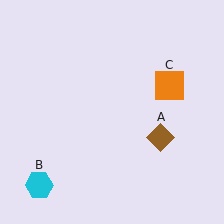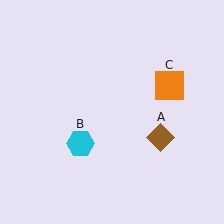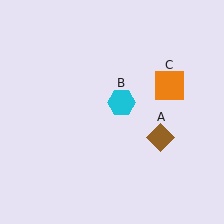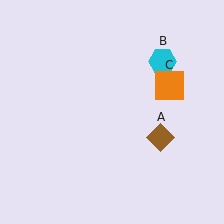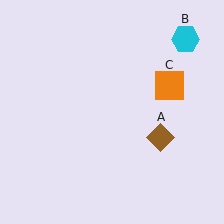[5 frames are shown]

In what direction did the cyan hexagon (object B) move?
The cyan hexagon (object B) moved up and to the right.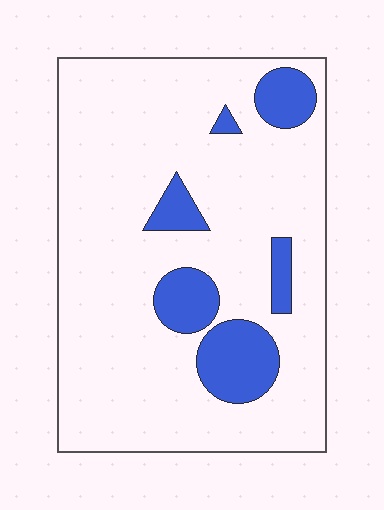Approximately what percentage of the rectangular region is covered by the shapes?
Approximately 15%.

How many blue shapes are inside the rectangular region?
6.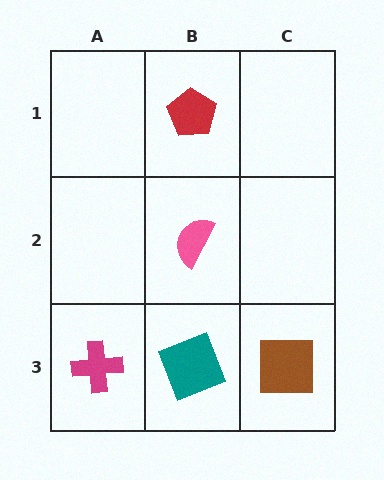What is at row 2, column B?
A pink semicircle.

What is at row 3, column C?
A brown square.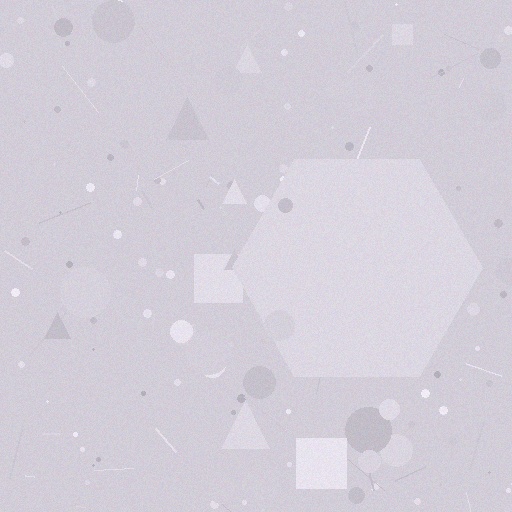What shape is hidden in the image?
A hexagon is hidden in the image.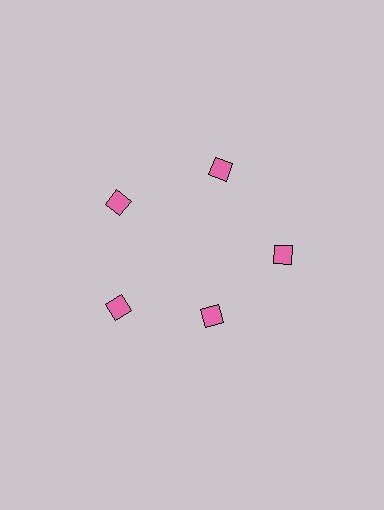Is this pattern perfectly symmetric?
No. The 5 pink diamonds are arranged in a ring, but one element near the 5 o'clock position is pulled inward toward the center, breaking the 5-fold rotational symmetry.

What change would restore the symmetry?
The symmetry would be restored by moving it outward, back onto the ring so that all 5 diamonds sit at equal angles and equal distance from the center.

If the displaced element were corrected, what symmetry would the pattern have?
It would have 5-fold rotational symmetry — the pattern would map onto itself every 72 degrees.